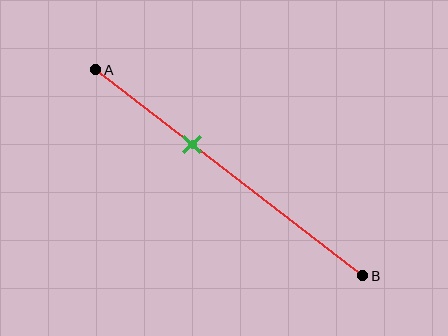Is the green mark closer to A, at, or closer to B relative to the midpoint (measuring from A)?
The green mark is closer to point A than the midpoint of segment AB.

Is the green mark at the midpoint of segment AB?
No, the mark is at about 35% from A, not at the 50% midpoint.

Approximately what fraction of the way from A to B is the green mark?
The green mark is approximately 35% of the way from A to B.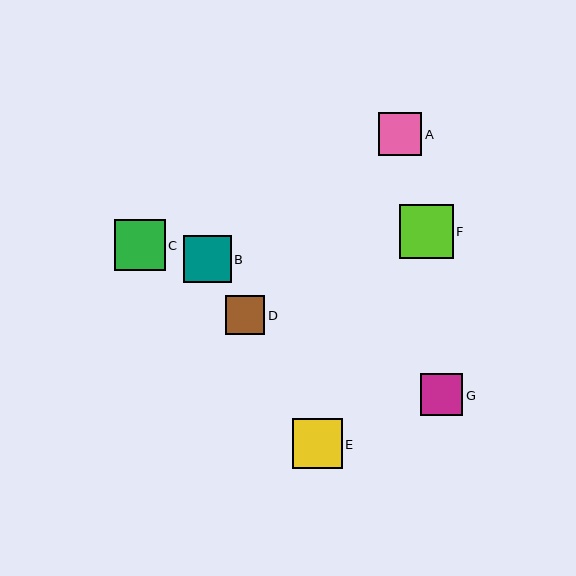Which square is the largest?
Square F is the largest with a size of approximately 54 pixels.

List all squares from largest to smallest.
From largest to smallest: F, C, E, B, A, G, D.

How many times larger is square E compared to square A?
Square E is approximately 1.2 times the size of square A.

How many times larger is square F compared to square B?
Square F is approximately 1.1 times the size of square B.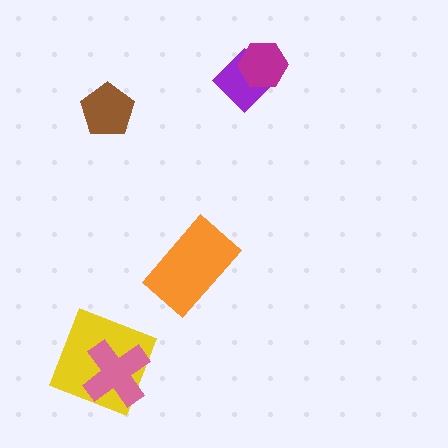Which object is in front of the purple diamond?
The magenta hexagon is in front of the purple diamond.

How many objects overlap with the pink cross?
1 object overlaps with the pink cross.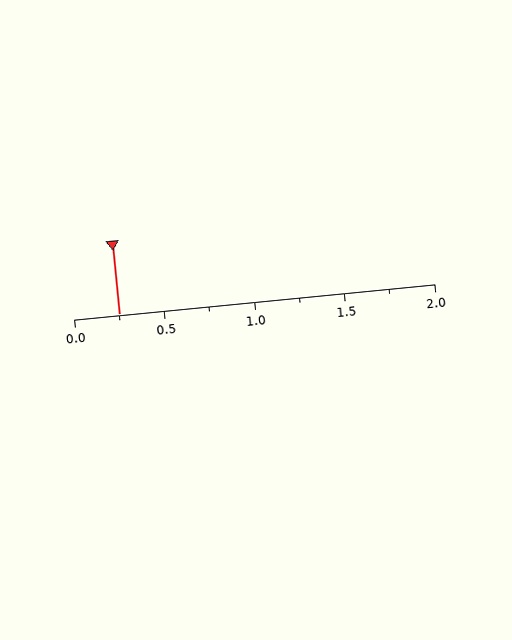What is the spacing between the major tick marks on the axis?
The major ticks are spaced 0.5 apart.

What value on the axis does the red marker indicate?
The marker indicates approximately 0.25.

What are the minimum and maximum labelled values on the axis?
The axis runs from 0.0 to 2.0.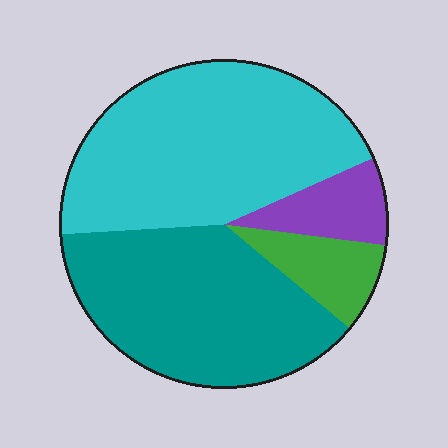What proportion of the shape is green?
Green covers around 10% of the shape.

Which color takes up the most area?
Cyan, at roughly 45%.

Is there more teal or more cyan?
Cyan.